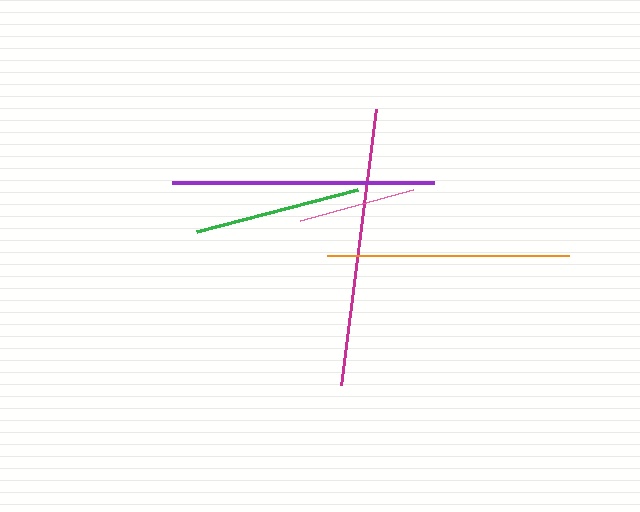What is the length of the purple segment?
The purple segment is approximately 262 pixels long.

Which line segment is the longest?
The magenta line is the longest at approximately 278 pixels.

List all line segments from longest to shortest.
From longest to shortest: magenta, purple, orange, green, pink.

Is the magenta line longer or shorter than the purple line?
The magenta line is longer than the purple line.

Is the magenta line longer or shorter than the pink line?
The magenta line is longer than the pink line.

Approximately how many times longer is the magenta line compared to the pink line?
The magenta line is approximately 2.4 times the length of the pink line.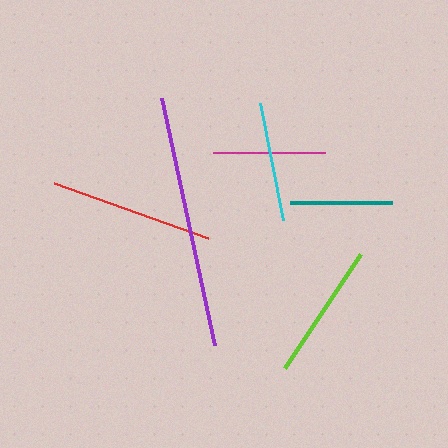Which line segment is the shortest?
The teal line is the shortest at approximately 102 pixels.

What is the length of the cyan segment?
The cyan segment is approximately 119 pixels long.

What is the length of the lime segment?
The lime segment is approximately 137 pixels long.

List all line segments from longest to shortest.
From longest to shortest: purple, red, lime, cyan, magenta, teal.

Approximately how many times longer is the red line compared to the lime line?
The red line is approximately 1.2 times the length of the lime line.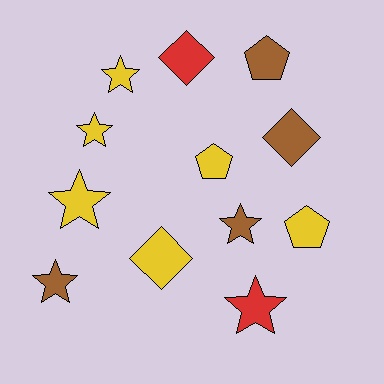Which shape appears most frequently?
Star, with 6 objects.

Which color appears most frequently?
Yellow, with 6 objects.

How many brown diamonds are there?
There is 1 brown diamond.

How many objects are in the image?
There are 12 objects.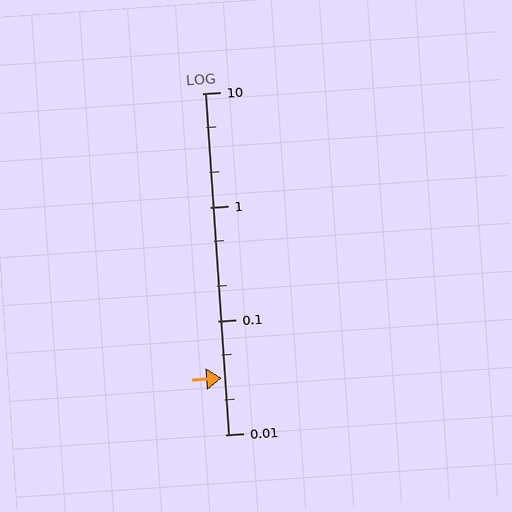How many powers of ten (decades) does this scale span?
The scale spans 3 decades, from 0.01 to 10.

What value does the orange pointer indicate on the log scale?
The pointer indicates approximately 0.031.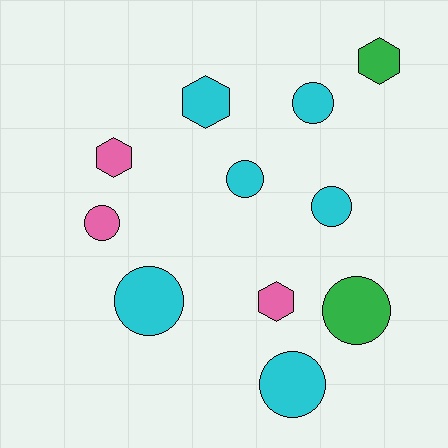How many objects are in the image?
There are 11 objects.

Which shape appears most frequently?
Circle, with 7 objects.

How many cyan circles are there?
There are 5 cyan circles.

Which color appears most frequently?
Cyan, with 6 objects.